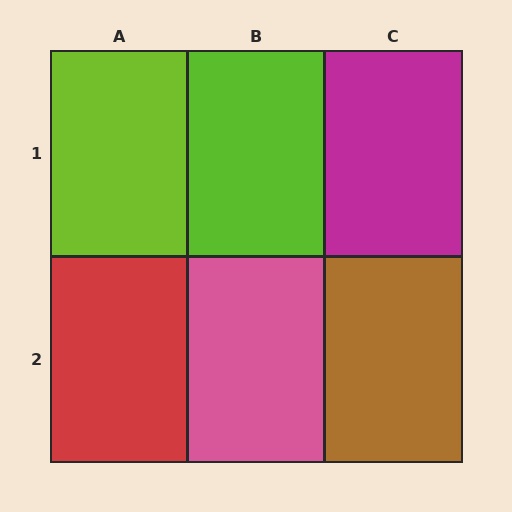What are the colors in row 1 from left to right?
Lime, lime, magenta.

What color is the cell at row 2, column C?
Brown.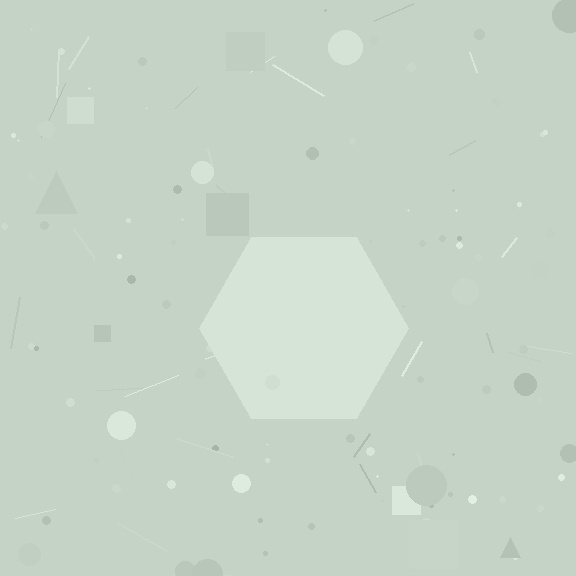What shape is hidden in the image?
A hexagon is hidden in the image.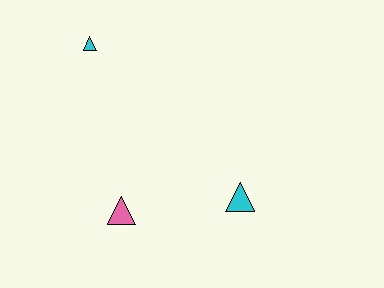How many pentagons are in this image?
There are no pentagons.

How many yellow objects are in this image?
There are no yellow objects.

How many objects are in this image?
There are 3 objects.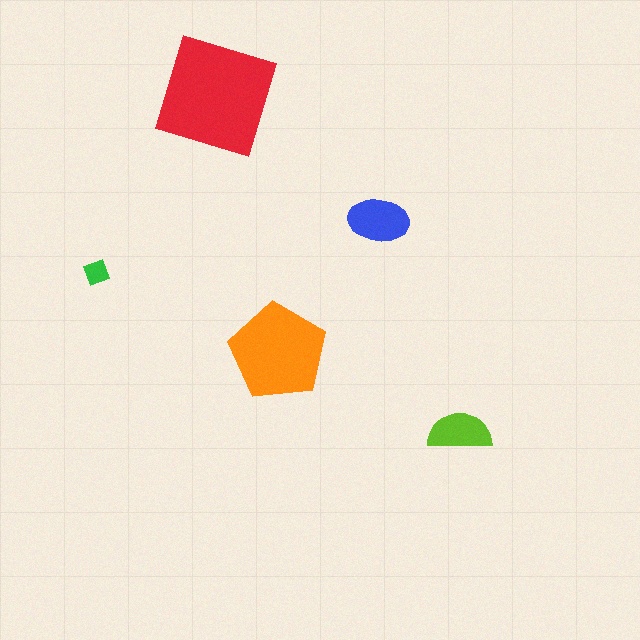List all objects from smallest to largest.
The green diamond, the lime semicircle, the blue ellipse, the orange pentagon, the red square.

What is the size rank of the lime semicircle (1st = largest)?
4th.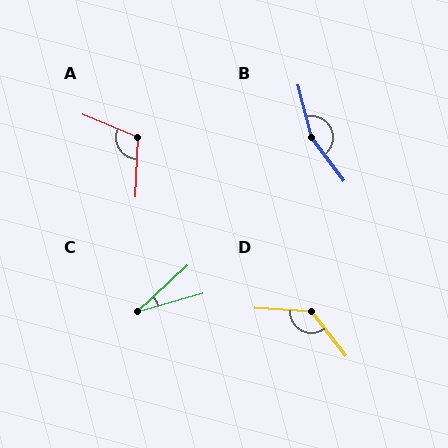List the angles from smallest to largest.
C (27°), A (110°), D (131°), B (157°).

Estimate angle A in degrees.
Approximately 110 degrees.